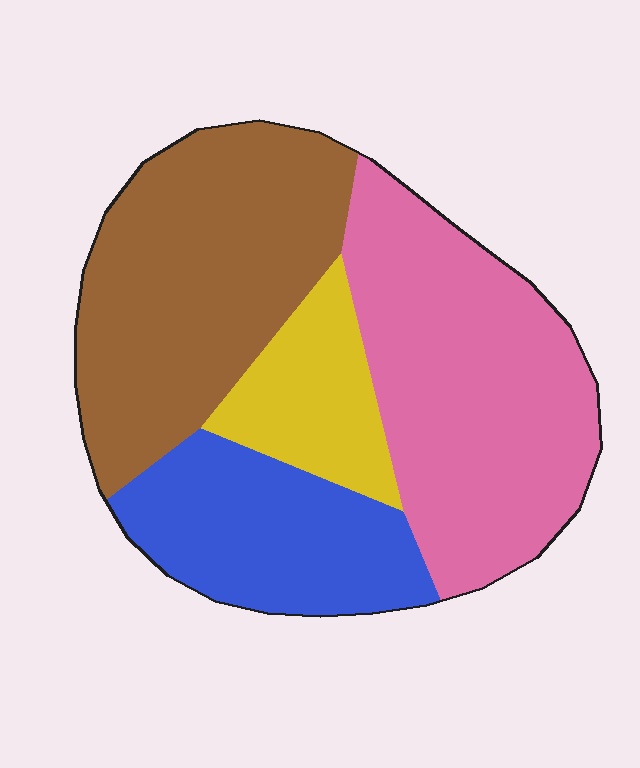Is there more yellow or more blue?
Blue.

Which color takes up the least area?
Yellow, at roughly 10%.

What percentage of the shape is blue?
Blue covers 20% of the shape.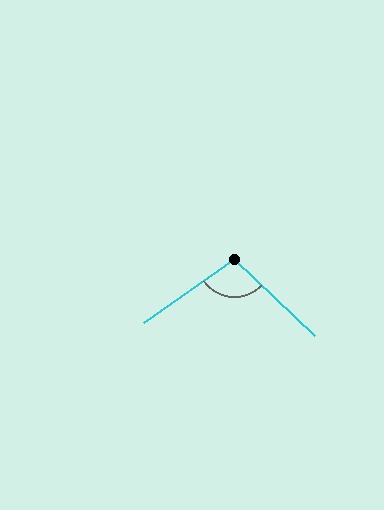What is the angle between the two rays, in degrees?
Approximately 101 degrees.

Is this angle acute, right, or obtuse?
It is obtuse.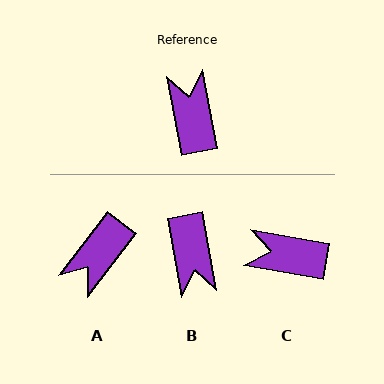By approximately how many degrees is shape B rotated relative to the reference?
Approximately 179 degrees counter-clockwise.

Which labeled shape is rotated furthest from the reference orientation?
B, about 179 degrees away.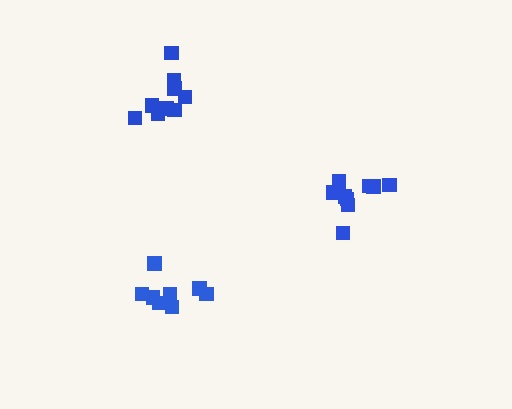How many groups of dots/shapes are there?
There are 3 groups.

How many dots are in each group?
Group 1: 9 dots, Group 2: 8 dots, Group 3: 10 dots (27 total).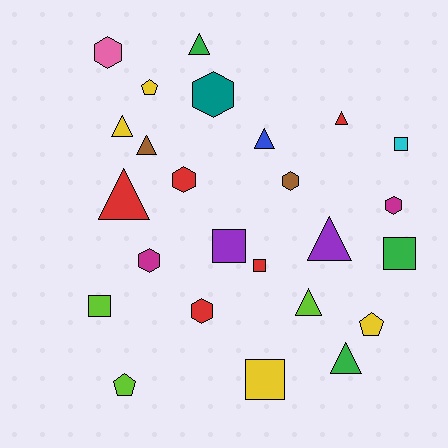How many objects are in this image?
There are 25 objects.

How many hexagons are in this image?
There are 7 hexagons.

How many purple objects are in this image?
There are 2 purple objects.